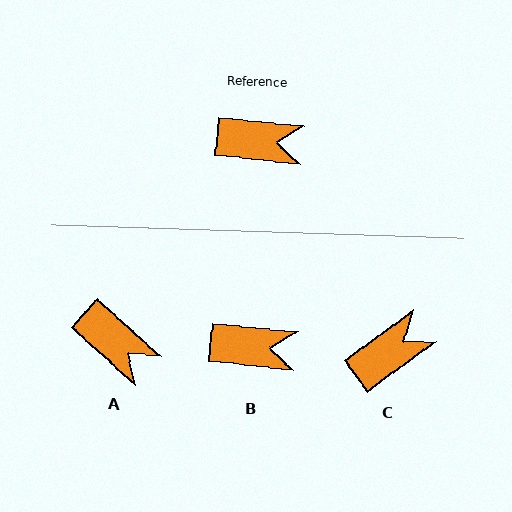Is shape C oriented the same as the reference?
No, it is off by about 42 degrees.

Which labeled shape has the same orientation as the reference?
B.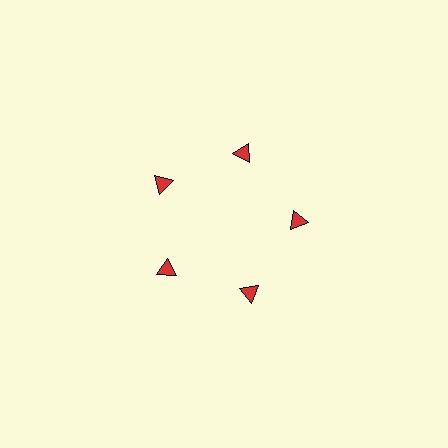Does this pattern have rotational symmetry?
Yes, this pattern has 5-fold rotational symmetry. It looks the same after rotating 72 degrees around the center.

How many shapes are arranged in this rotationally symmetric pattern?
There are 5 shapes, arranged in 5 groups of 1.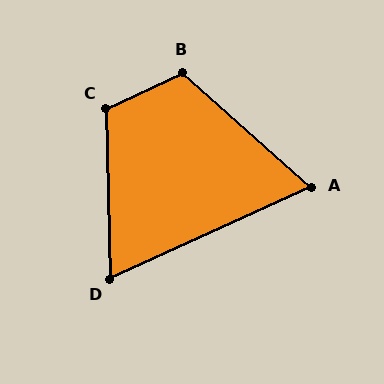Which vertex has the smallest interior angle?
A, at approximately 66 degrees.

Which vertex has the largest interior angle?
C, at approximately 114 degrees.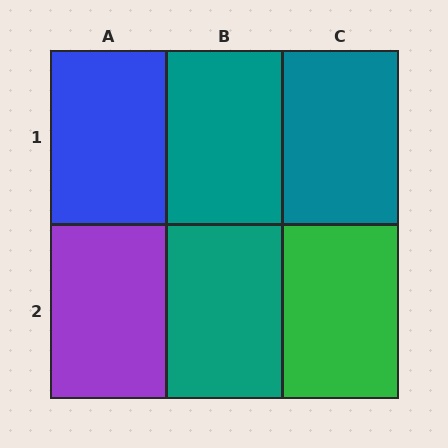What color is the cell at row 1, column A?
Blue.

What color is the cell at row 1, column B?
Teal.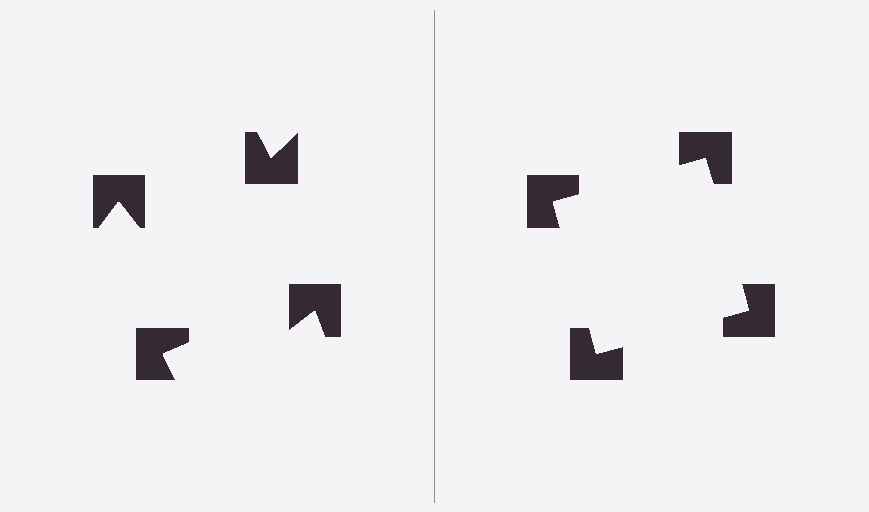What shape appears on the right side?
An illusory square.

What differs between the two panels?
The notched squares are positioned identically on both sides; only the wedge orientations differ. On the right they align to a square; on the left they are misaligned.